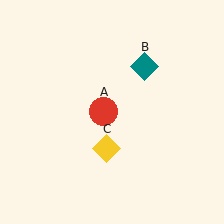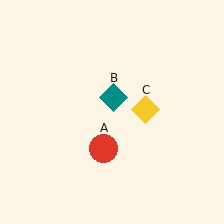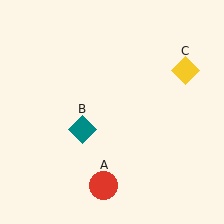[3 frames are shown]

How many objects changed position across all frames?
3 objects changed position: red circle (object A), teal diamond (object B), yellow diamond (object C).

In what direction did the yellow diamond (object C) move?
The yellow diamond (object C) moved up and to the right.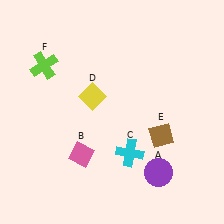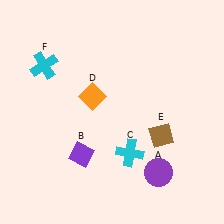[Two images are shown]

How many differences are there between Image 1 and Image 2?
There are 3 differences between the two images.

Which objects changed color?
B changed from pink to purple. D changed from yellow to orange. F changed from lime to cyan.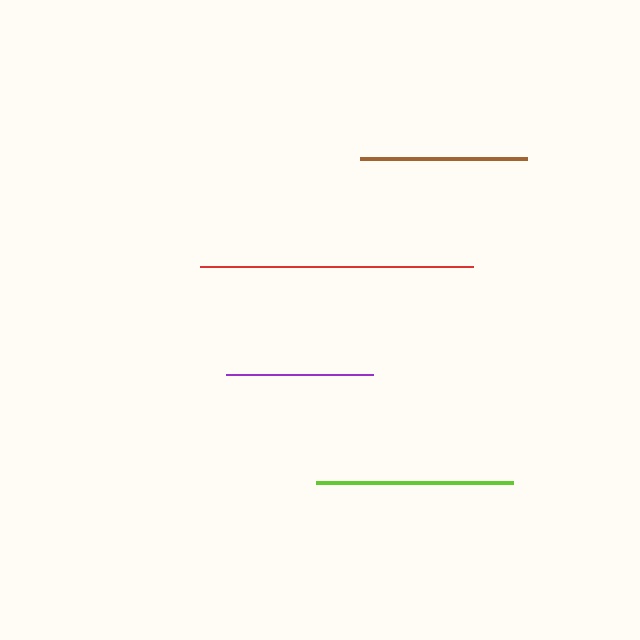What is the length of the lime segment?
The lime segment is approximately 197 pixels long.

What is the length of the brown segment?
The brown segment is approximately 166 pixels long.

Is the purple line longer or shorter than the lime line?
The lime line is longer than the purple line.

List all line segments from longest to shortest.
From longest to shortest: red, lime, brown, purple.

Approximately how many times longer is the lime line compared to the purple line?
The lime line is approximately 1.3 times the length of the purple line.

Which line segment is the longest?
The red line is the longest at approximately 273 pixels.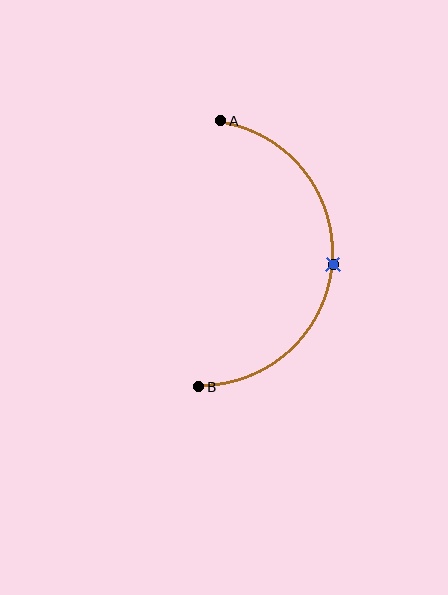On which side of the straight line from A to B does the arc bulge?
The arc bulges to the right of the straight line connecting A and B.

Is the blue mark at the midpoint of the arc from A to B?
Yes. The blue mark lies on the arc at equal arc-length from both A and B — it is the arc midpoint.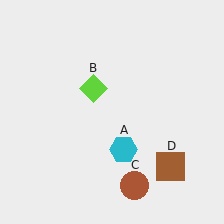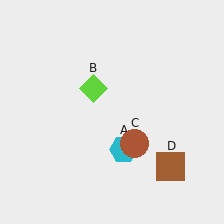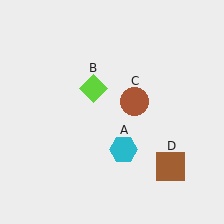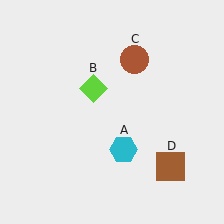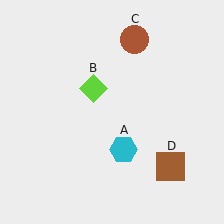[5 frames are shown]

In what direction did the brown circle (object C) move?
The brown circle (object C) moved up.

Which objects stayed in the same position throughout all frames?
Cyan hexagon (object A) and lime diamond (object B) and brown square (object D) remained stationary.